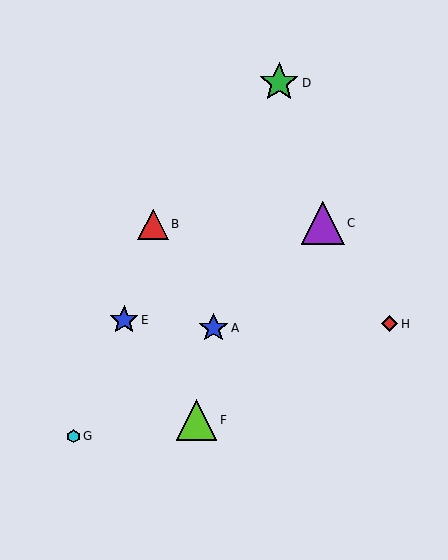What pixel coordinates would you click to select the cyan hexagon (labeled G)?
Click at (73, 436) to select the cyan hexagon G.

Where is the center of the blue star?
The center of the blue star is at (124, 320).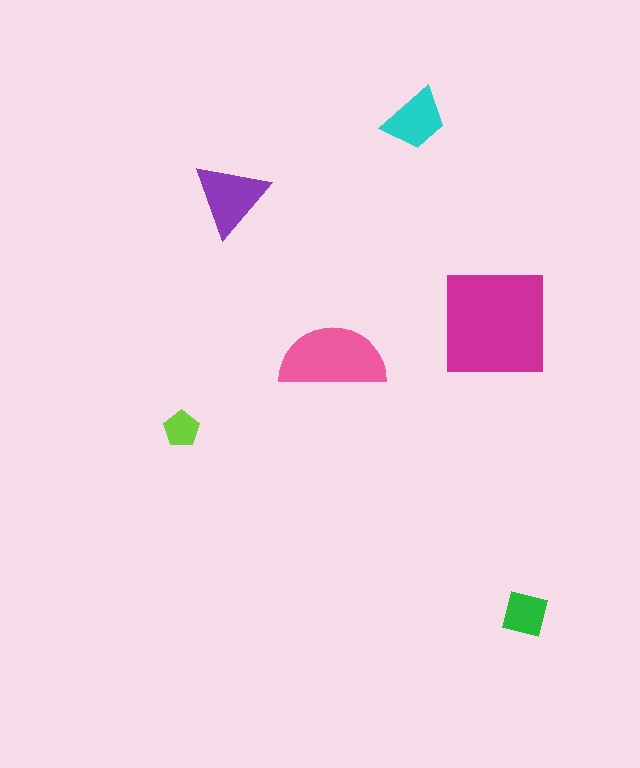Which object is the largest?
The magenta square.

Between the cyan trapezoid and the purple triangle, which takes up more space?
The purple triangle.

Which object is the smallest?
The lime pentagon.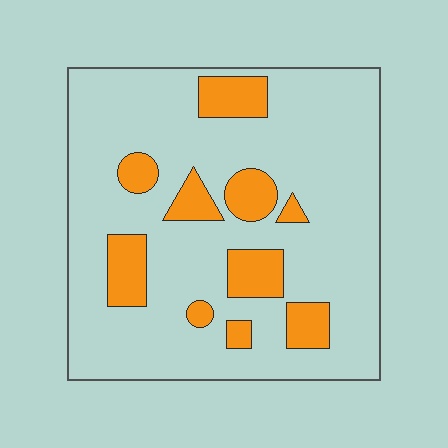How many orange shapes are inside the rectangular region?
10.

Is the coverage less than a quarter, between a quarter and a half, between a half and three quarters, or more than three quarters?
Less than a quarter.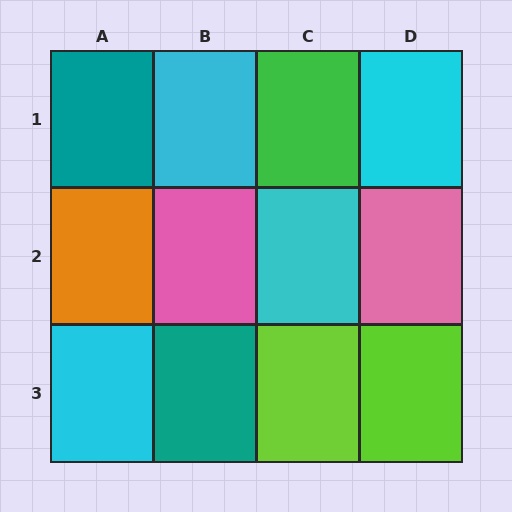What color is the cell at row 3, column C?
Lime.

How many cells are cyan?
4 cells are cyan.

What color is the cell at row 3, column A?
Cyan.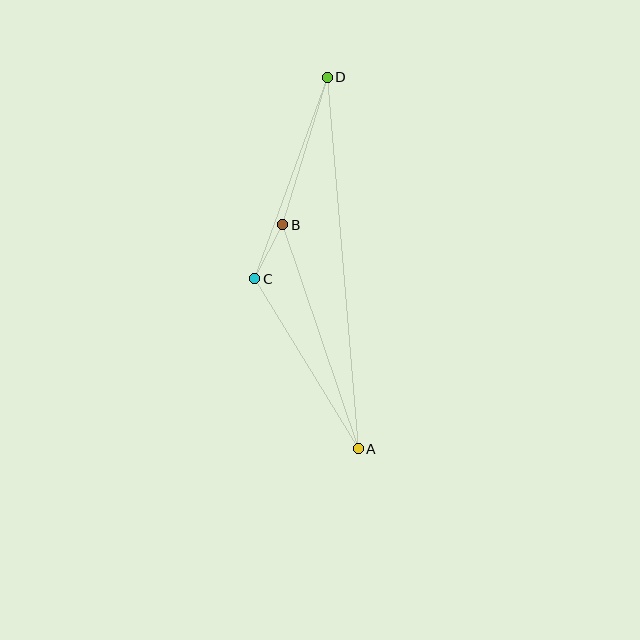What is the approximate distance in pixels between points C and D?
The distance between C and D is approximately 214 pixels.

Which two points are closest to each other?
Points B and C are closest to each other.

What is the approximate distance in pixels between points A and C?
The distance between A and C is approximately 199 pixels.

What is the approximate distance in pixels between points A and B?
The distance between A and B is approximately 236 pixels.